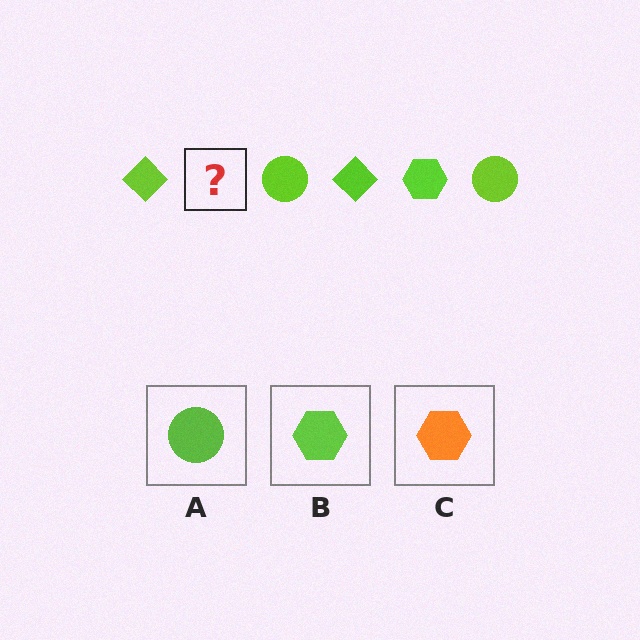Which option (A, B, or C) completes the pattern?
B.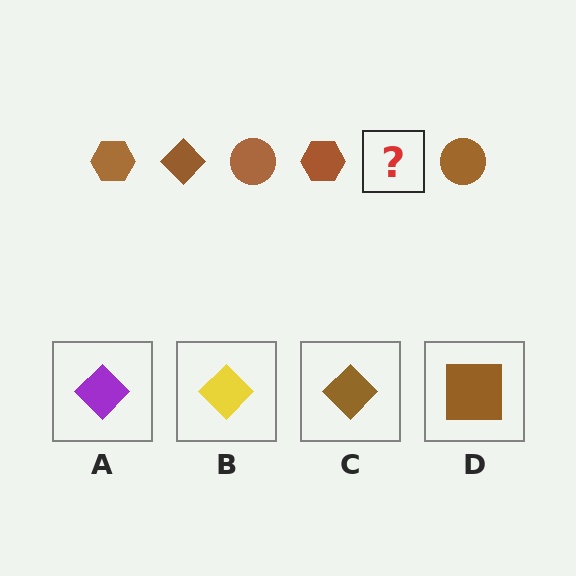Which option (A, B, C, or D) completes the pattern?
C.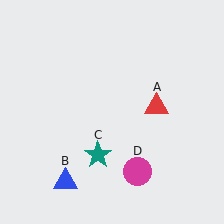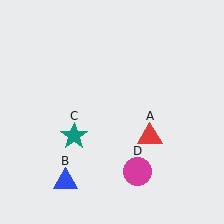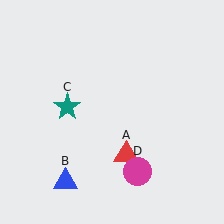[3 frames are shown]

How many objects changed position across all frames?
2 objects changed position: red triangle (object A), teal star (object C).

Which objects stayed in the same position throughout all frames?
Blue triangle (object B) and magenta circle (object D) remained stationary.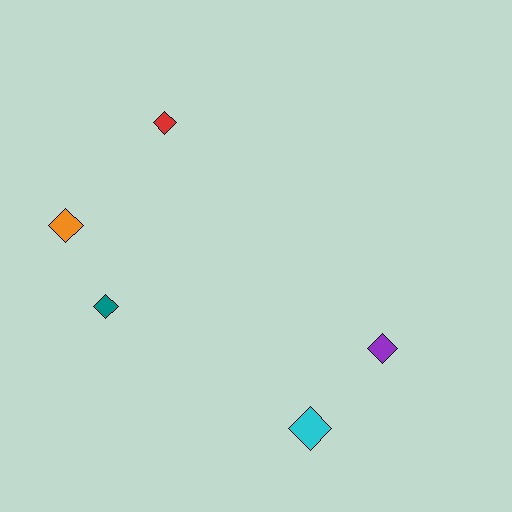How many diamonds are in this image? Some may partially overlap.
There are 5 diamonds.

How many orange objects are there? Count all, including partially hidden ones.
There is 1 orange object.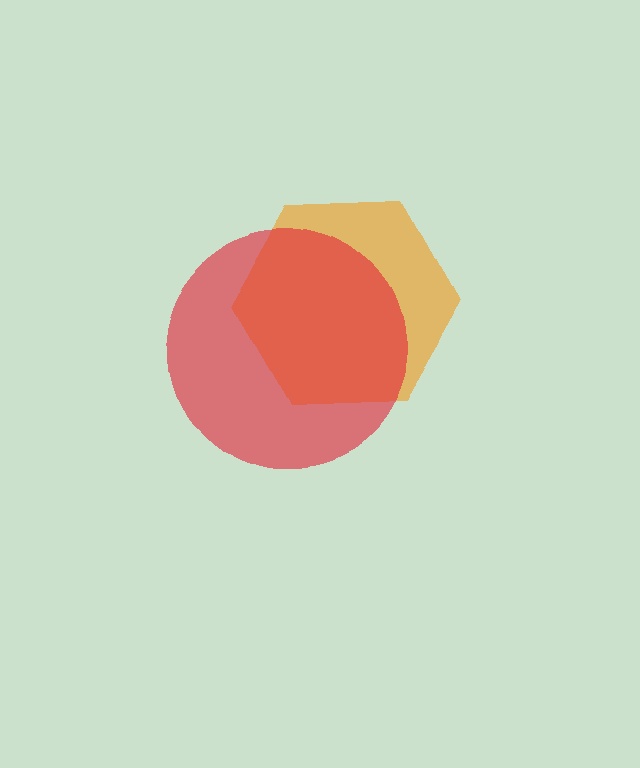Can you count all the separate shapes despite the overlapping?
Yes, there are 2 separate shapes.